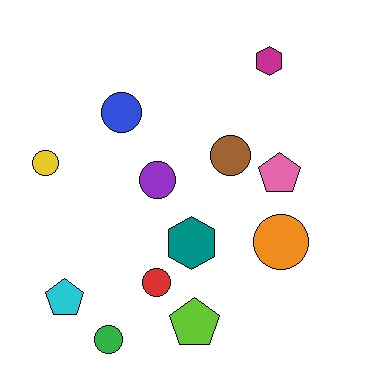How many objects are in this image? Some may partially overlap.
There are 12 objects.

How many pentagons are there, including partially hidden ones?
There are 3 pentagons.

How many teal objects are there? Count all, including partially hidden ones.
There is 1 teal object.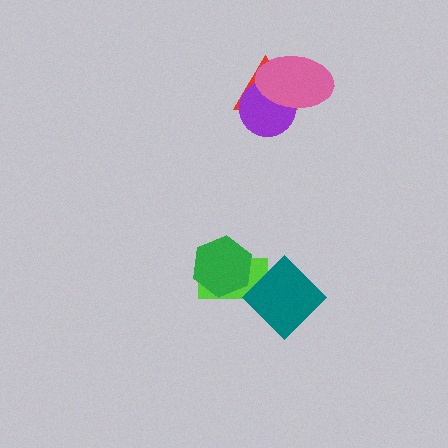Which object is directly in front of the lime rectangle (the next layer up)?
The green hexagon is directly in front of the lime rectangle.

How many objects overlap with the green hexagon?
1 object overlaps with the green hexagon.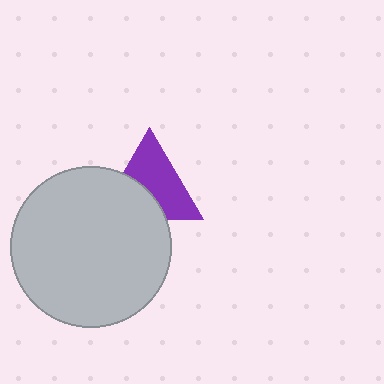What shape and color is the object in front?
The object in front is a light gray circle.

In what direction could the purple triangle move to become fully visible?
The purple triangle could move up. That would shift it out from behind the light gray circle entirely.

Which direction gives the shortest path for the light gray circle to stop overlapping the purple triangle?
Moving down gives the shortest separation.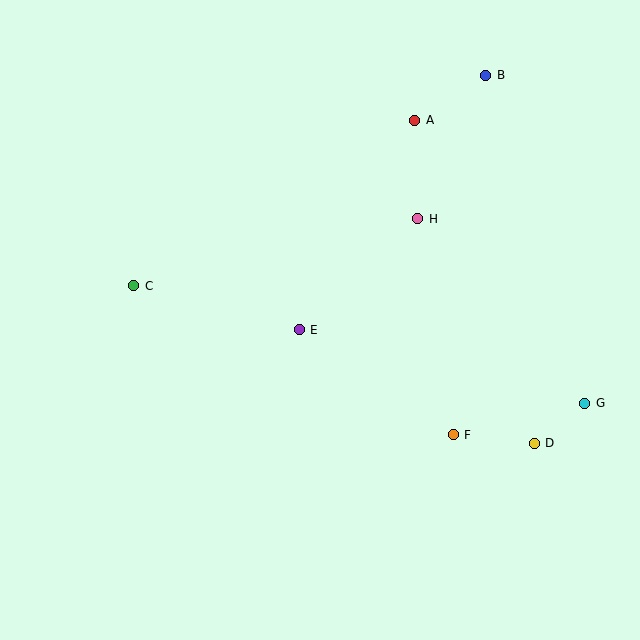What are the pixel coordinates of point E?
Point E is at (299, 330).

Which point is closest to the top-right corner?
Point B is closest to the top-right corner.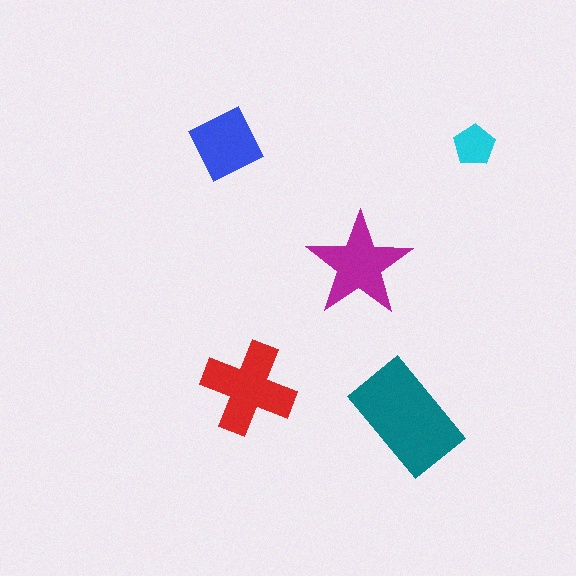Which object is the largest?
The teal rectangle.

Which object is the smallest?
The cyan pentagon.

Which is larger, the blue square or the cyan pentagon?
The blue square.